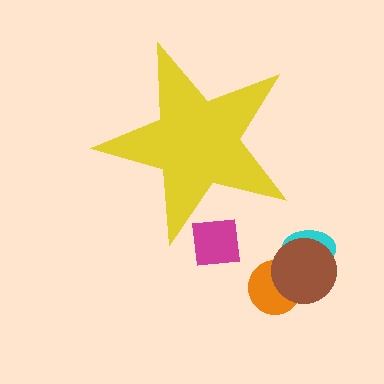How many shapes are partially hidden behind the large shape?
1 shape is partially hidden.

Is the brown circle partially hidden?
No, the brown circle is fully visible.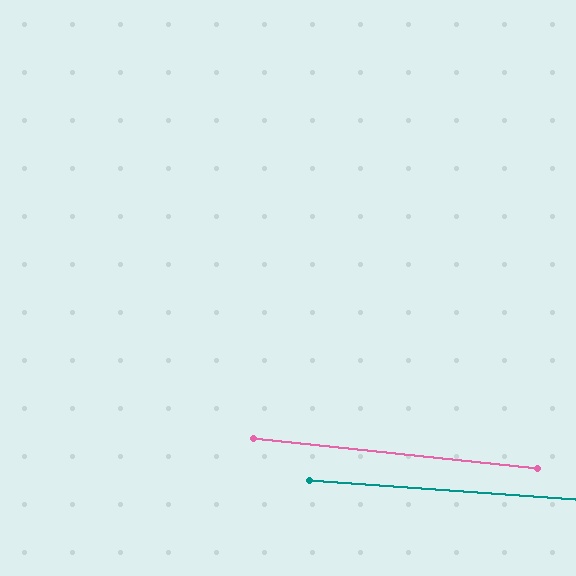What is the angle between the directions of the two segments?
Approximately 2 degrees.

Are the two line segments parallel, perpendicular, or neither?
Parallel — their directions differ by only 2.0°.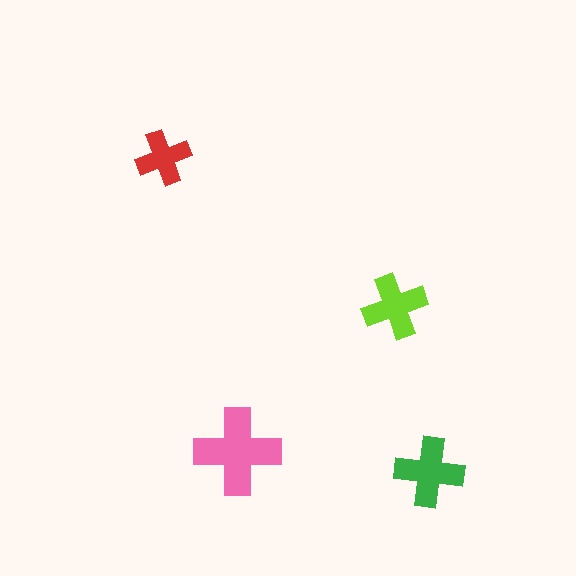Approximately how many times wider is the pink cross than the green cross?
About 1.5 times wider.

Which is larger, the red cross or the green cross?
The green one.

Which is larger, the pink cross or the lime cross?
The pink one.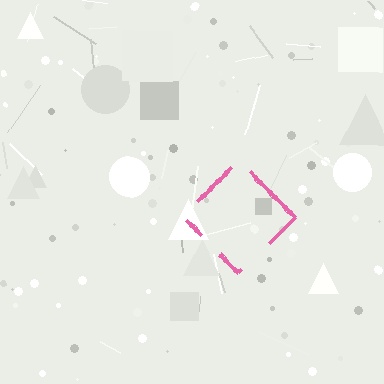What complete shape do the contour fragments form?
The contour fragments form a diamond.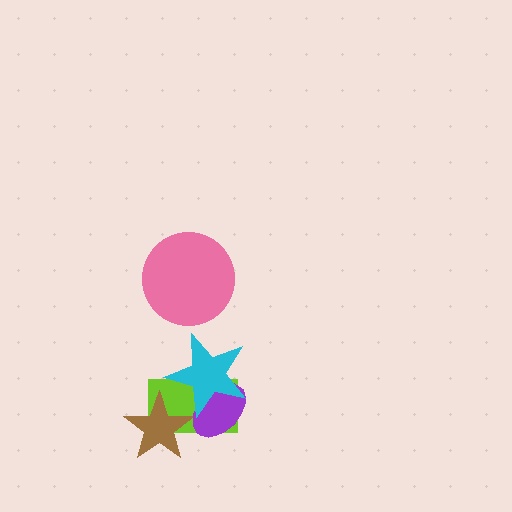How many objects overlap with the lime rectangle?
3 objects overlap with the lime rectangle.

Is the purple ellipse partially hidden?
Yes, it is partially covered by another shape.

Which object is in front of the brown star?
The cyan star is in front of the brown star.